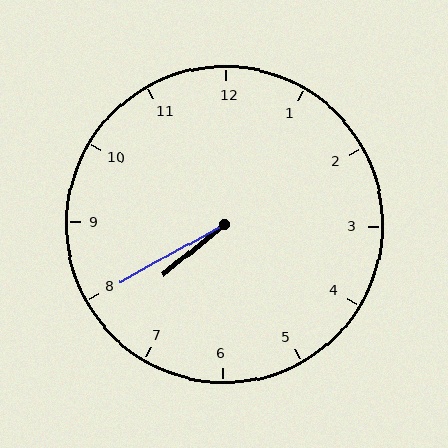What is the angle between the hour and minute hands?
Approximately 10 degrees.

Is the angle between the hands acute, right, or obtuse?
It is acute.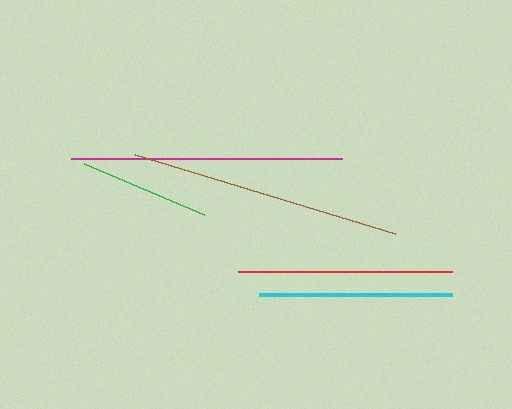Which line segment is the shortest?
The green line is the shortest at approximately 130 pixels.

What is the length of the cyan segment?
The cyan segment is approximately 193 pixels long.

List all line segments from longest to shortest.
From longest to shortest: magenta, brown, red, cyan, green.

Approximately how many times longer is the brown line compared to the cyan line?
The brown line is approximately 1.4 times the length of the cyan line.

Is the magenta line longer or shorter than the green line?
The magenta line is longer than the green line.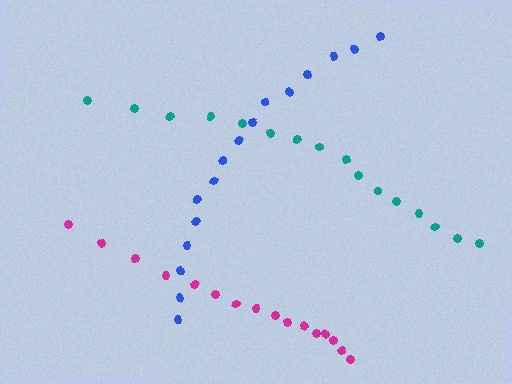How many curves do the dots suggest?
There are 3 distinct paths.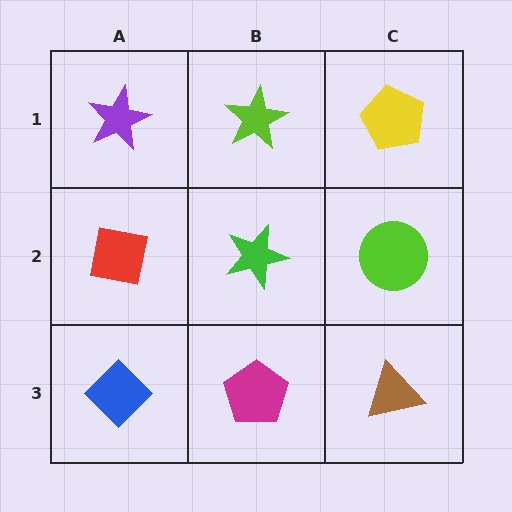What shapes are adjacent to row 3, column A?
A red square (row 2, column A), a magenta pentagon (row 3, column B).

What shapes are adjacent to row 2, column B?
A lime star (row 1, column B), a magenta pentagon (row 3, column B), a red square (row 2, column A), a lime circle (row 2, column C).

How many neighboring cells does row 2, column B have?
4.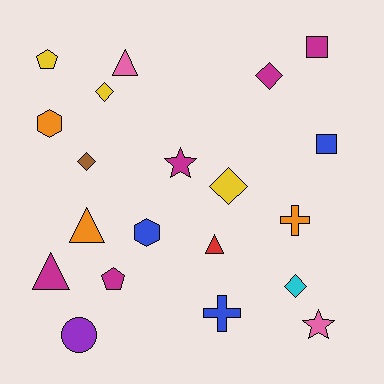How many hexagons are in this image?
There are 2 hexagons.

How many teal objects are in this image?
There are no teal objects.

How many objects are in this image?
There are 20 objects.